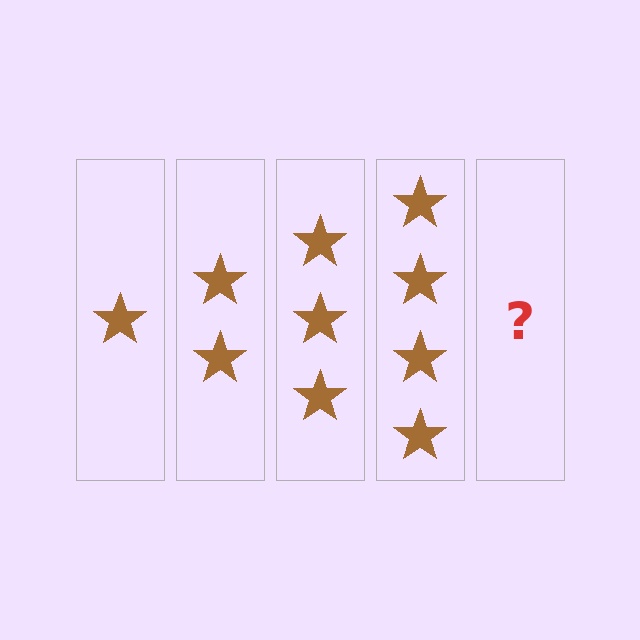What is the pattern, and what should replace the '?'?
The pattern is that each step adds one more star. The '?' should be 5 stars.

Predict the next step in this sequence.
The next step is 5 stars.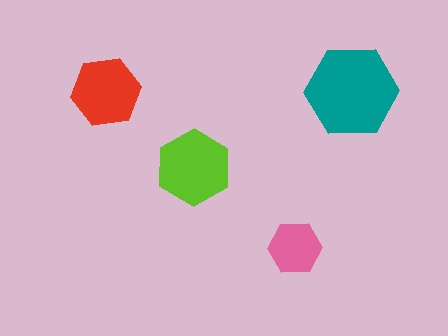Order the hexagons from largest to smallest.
the teal one, the lime one, the red one, the pink one.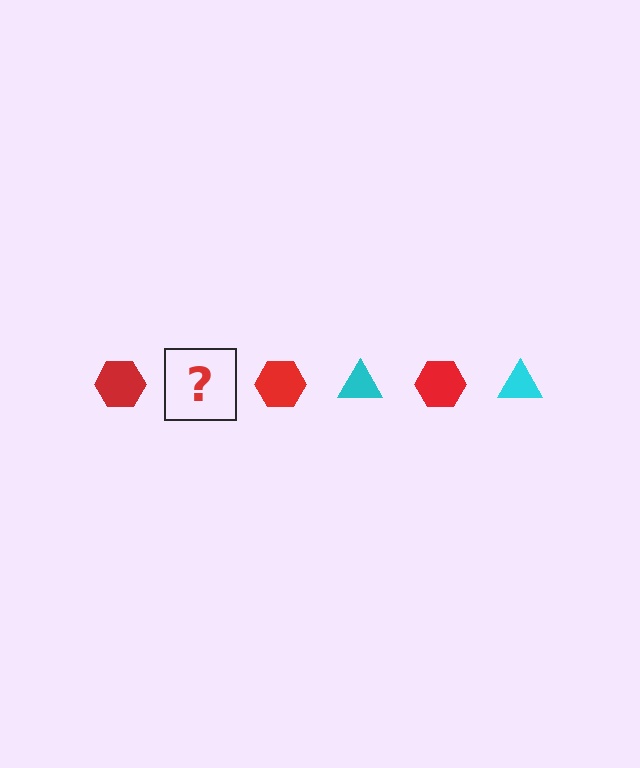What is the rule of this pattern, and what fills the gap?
The rule is that the pattern alternates between red hexagon and cyan triangle. The gap should be filled with a cyan triangle.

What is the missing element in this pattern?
The missing element is a cyan triangle.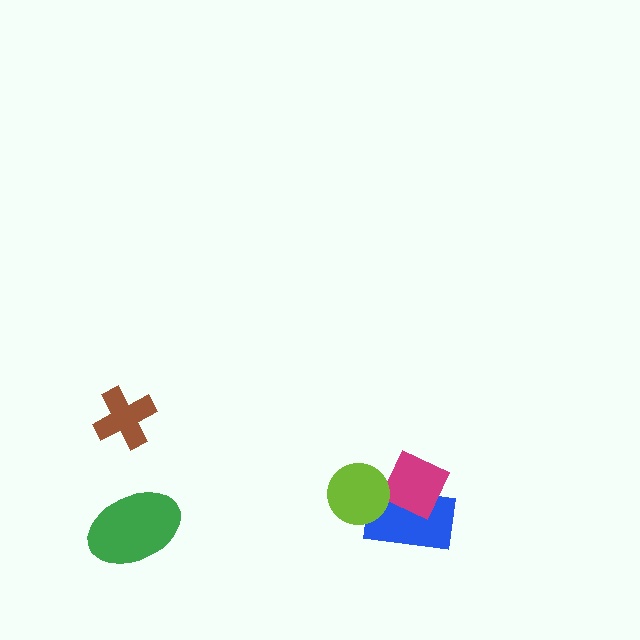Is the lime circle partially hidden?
No, no other shape covers it.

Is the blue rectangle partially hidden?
Yes, it is partially covered by another shape.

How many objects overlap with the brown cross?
0 objects overlap with the brown cross.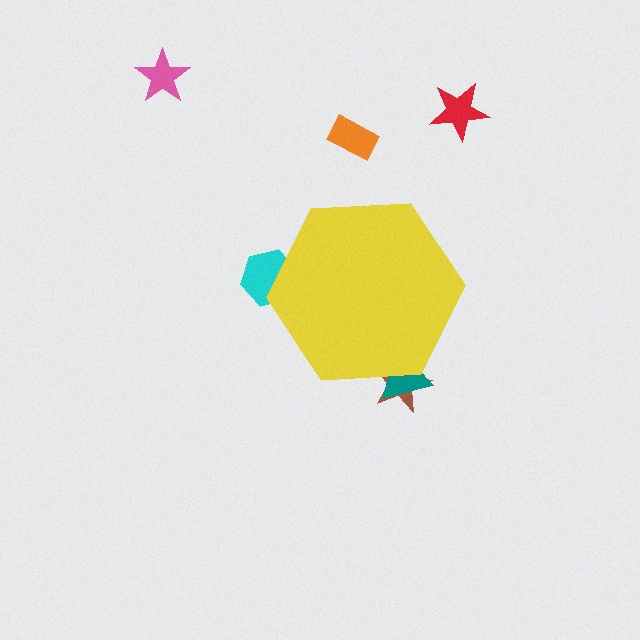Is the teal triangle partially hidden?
Yes, the teal triangle is partially hidden behind the yellow hexagon.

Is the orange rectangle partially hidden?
No, the orange rectangle is fully visible.